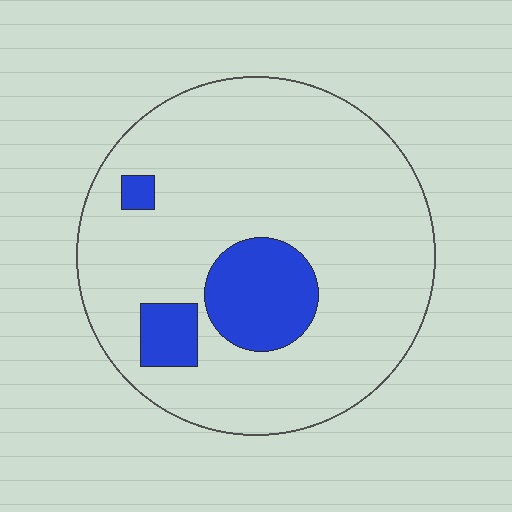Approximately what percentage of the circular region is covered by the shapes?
Approximately 15%.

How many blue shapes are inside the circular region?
3.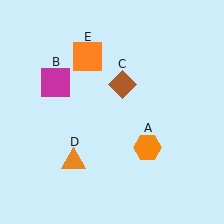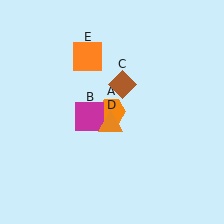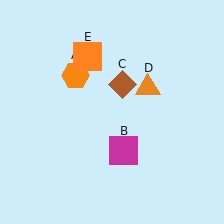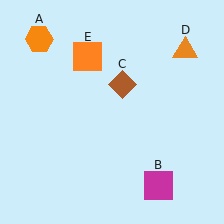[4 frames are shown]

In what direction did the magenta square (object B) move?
The magenta square (object B) moved down and to the right.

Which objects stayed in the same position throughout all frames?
Brown diamond (object C) and orange square (object E) remained stationary.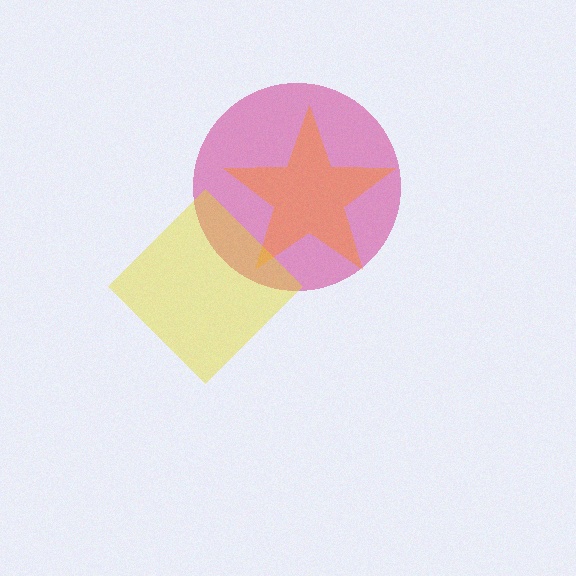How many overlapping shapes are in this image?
There are 3 overlapping shapes in the image.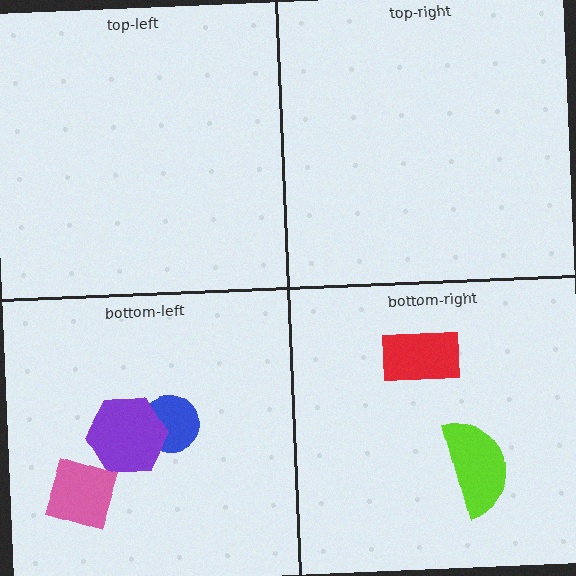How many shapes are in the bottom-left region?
3.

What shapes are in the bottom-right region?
The lime semicircle, the red rectangle.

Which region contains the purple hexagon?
The bottom-left region.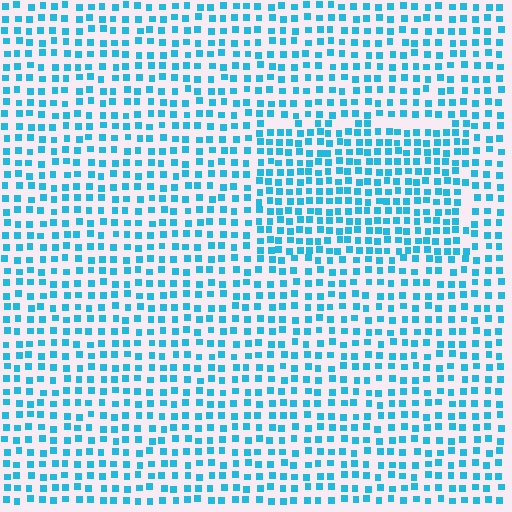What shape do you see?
I see a rectangle.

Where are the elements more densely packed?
The elements are more densely packed inside the rectangle boundary.